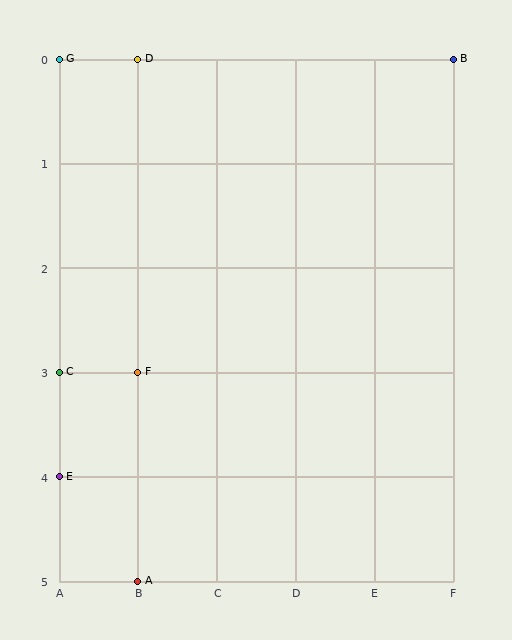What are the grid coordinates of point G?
Point G is at grid coordinates (A, 0).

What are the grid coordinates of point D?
Point D is at grid coordinates (B, 0).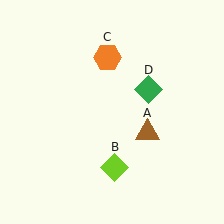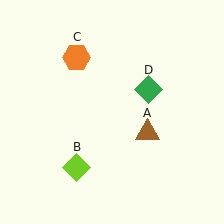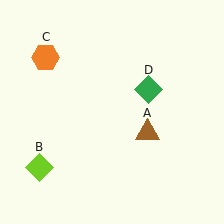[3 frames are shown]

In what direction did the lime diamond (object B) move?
The lime diamond (object B) moved left.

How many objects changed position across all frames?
2 objects changed position: lime diamond (object B), orange hexagon (object C).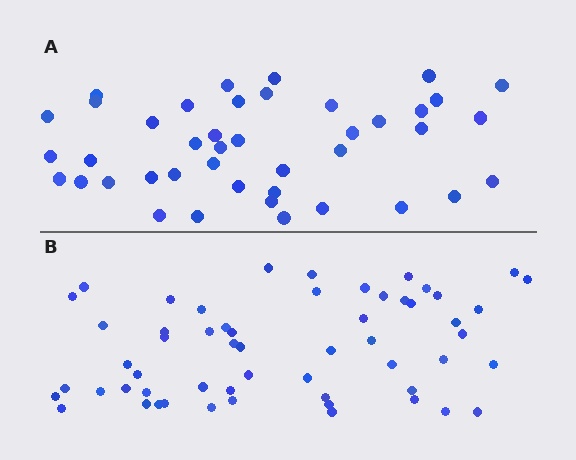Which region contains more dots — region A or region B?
Region B (the bottom region) has more dots.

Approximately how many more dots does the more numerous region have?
Region B has approximately 15 more dots than region A.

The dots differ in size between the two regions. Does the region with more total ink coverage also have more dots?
No. Region A has more total ink coverage because its dots are larger, but region B actually contains more individual dots. Total area can be misleading — the number of items is what matters here.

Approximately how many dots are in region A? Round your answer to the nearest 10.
About 40 dots. (The exact count is 42, which rounds to 40.)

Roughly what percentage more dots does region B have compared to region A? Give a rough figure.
About 35% more.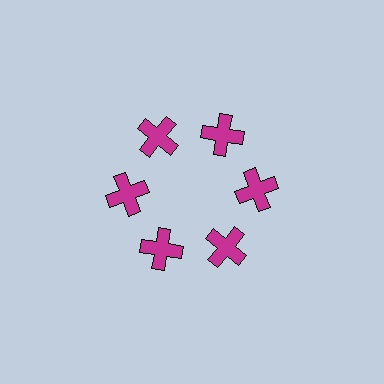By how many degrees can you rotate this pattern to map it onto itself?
The pattern maps onto itself every 60 degrees of rotation.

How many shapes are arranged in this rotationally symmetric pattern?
There are 6 shapes, arranged in 6 groups of 1.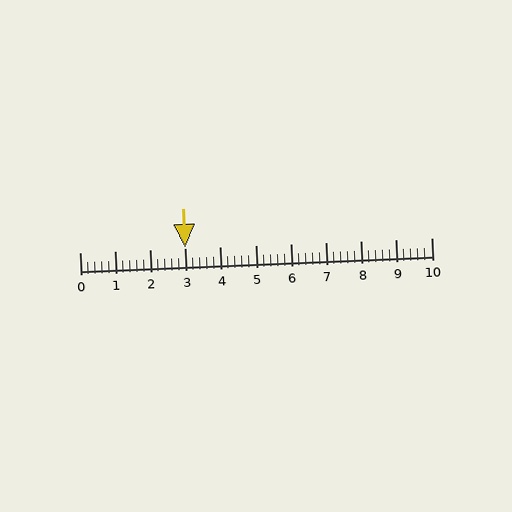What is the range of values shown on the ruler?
The ruler shows values from 0 to 10.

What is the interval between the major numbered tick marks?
The major tick marks are spaced 1 units apart.